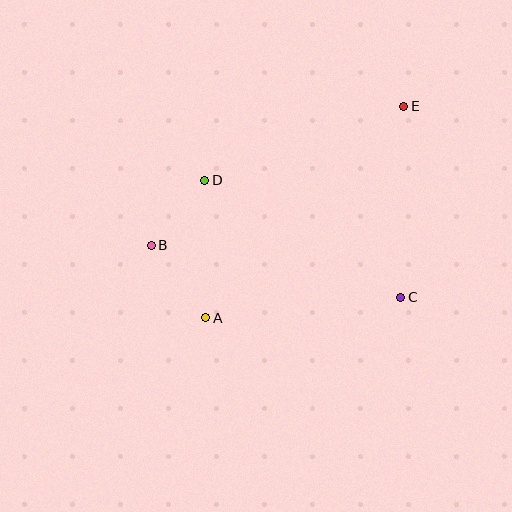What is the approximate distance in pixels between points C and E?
The distance between C and E is approximately 191 pixels.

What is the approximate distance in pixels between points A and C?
The distance between A and C is approximately 196 pixels.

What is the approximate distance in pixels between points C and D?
The distance between C and D is approximately 229 pixels.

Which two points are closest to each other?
Points B and D are closest to each other.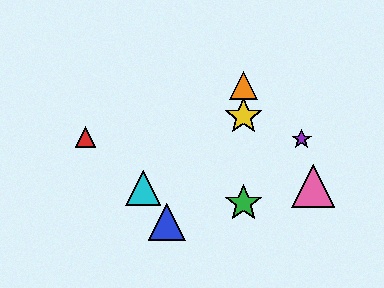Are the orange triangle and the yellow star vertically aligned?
Yes, both are at x≈244.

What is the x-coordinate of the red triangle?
The red triangle is at x≈86.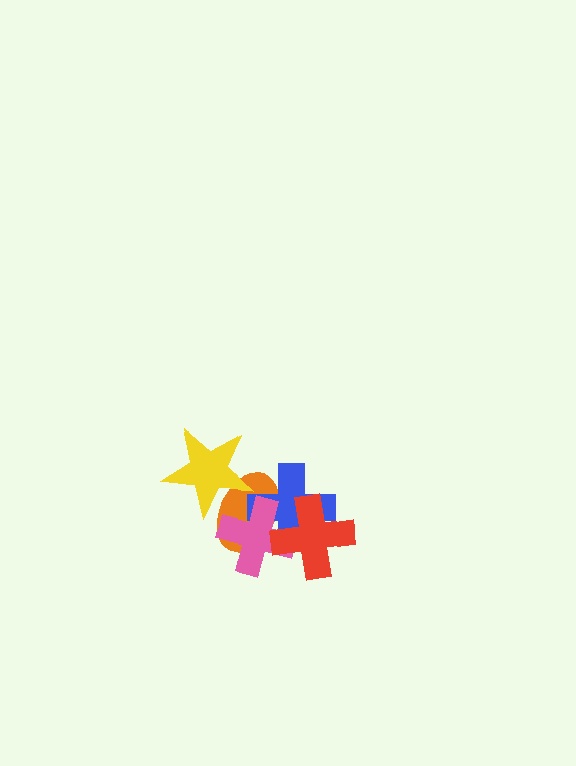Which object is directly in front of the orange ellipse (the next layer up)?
The blue cross is directly in front of the orange ellipse.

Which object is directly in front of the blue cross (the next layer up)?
The pink cross is directly in front of the blue cross.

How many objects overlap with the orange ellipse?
4 objects overlap with the orange ellipse.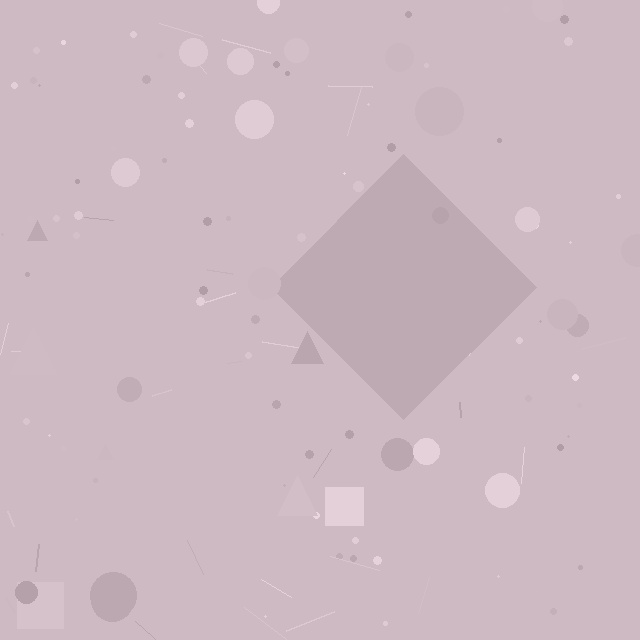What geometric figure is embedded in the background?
A diamond is embedded in the background.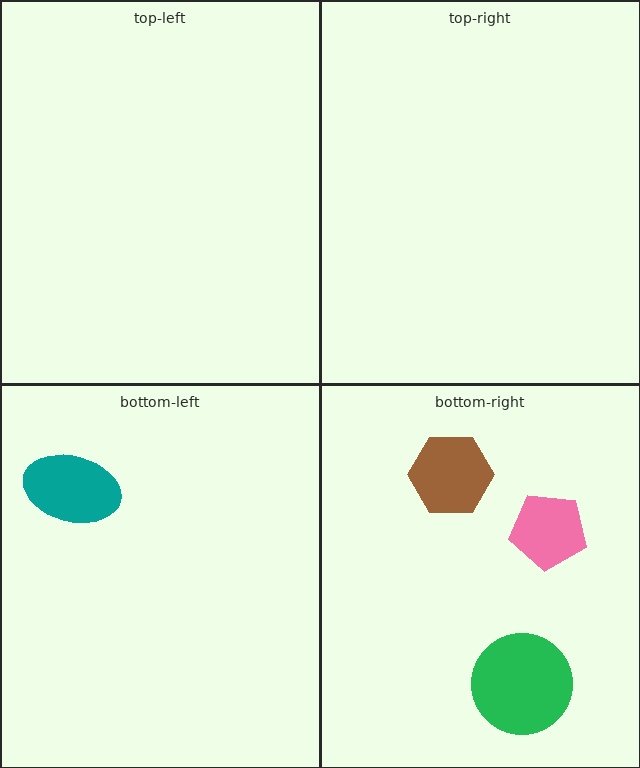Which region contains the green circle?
The bottom-right region.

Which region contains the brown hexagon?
The bottom-right region.